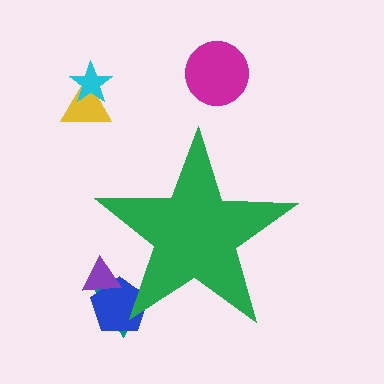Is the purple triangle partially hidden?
Yes, the purple triangle is partially hidden behind the green star.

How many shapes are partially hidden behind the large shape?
3 shapes are partially hidden.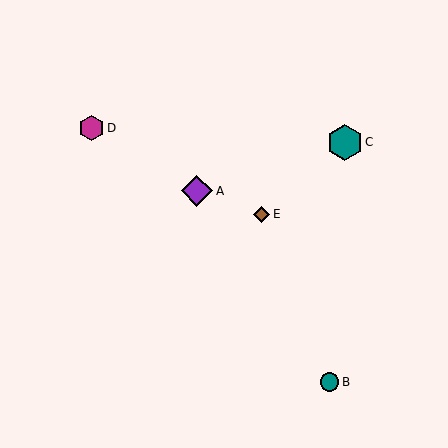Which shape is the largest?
The teal hexagon (labeled C) is the largest.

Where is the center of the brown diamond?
The center of the brown diamond is at (262, 214).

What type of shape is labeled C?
Shape C is a teal hexagon.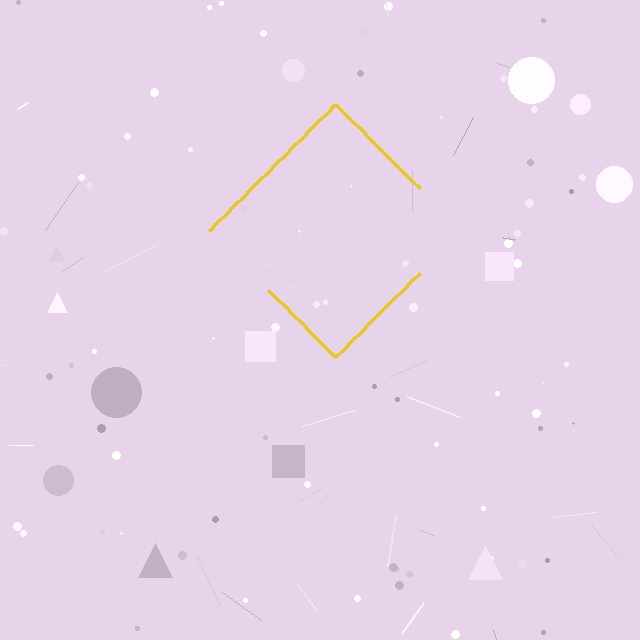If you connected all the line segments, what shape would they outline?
They would outline a diamond.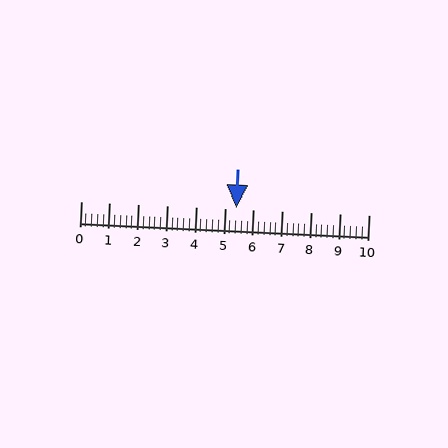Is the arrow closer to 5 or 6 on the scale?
The arrow is closer to 5.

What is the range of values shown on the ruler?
The ruler shows values from 0 to 10.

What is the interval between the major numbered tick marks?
The major tick marks are spaced 1 units apart.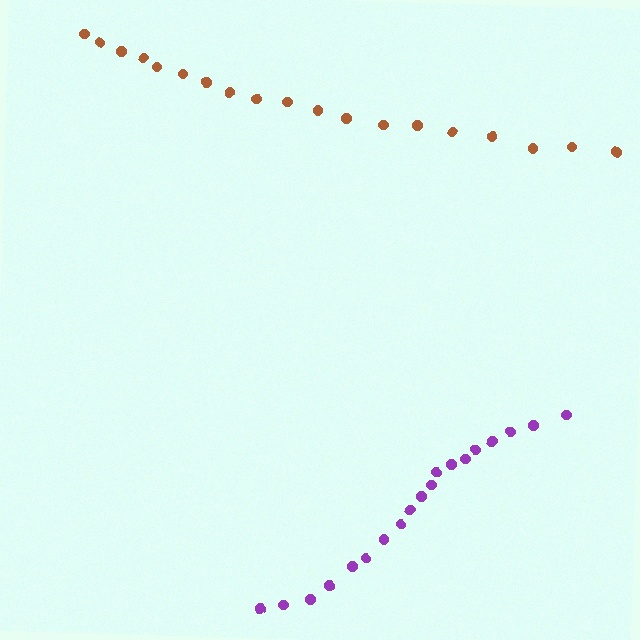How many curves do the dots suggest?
There are 2 distinct paths.